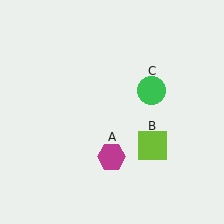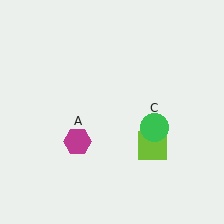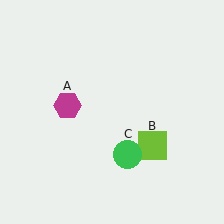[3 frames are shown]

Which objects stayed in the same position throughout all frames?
Lime square (object B) remained stationary.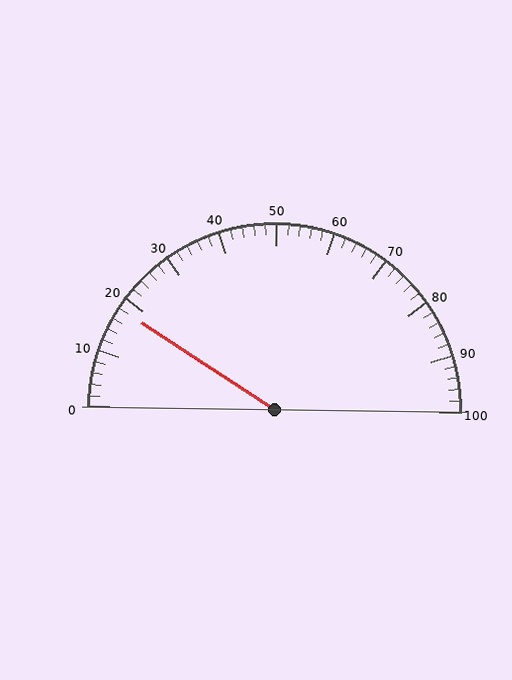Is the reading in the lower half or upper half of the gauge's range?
The reading is in the lower half of the range (0 to 100).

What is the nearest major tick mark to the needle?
The nearest major tick mark is 20.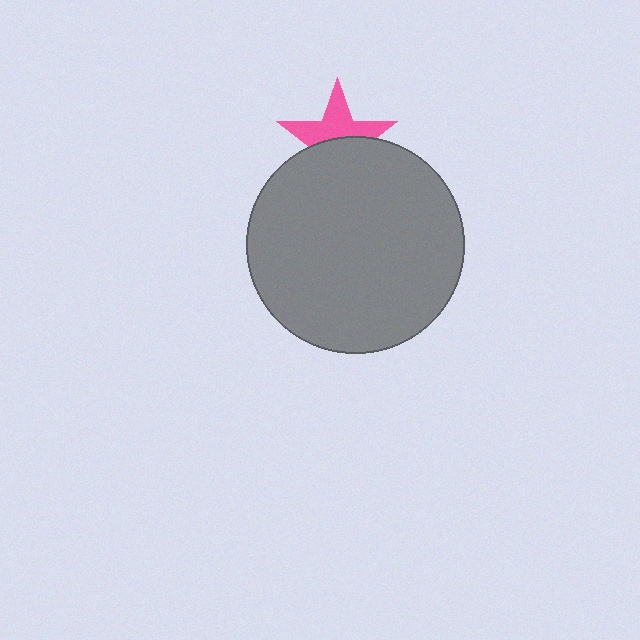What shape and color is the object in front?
The object in front is a gray circle.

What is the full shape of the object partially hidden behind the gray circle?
The partially hidden object is a pink star.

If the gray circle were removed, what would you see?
You would see the complete pink star.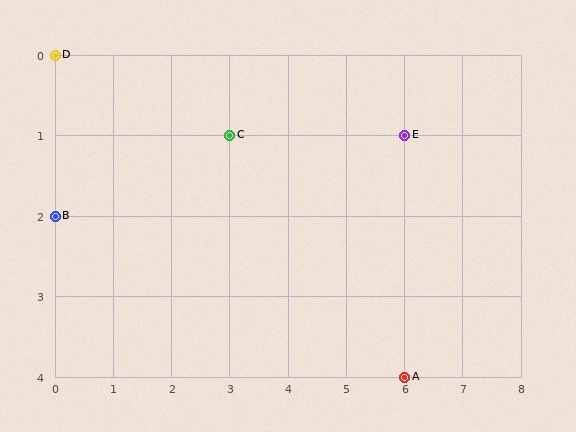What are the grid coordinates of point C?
Point C is at grid coordinates (3, 1).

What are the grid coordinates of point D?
Point D is at grid coordinates (0, 0).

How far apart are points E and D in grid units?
Points E and D are 6 columns and 1 row apart (about 6.1 grid units diagonally).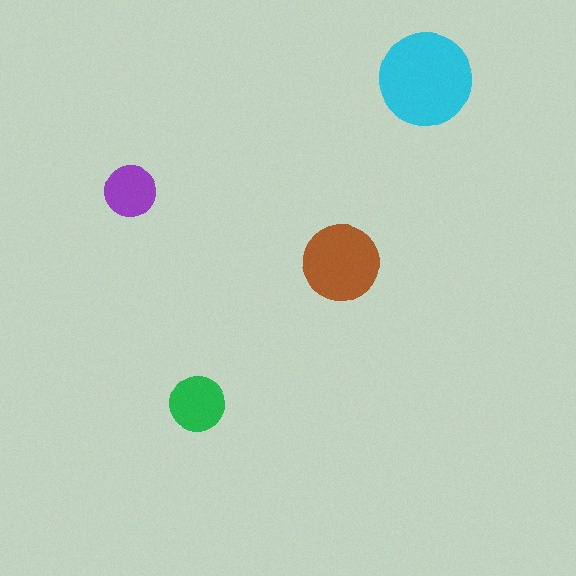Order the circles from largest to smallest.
the cyan one, the brown one, the green one, the purple one.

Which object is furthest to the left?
The purple circle is leftmost.